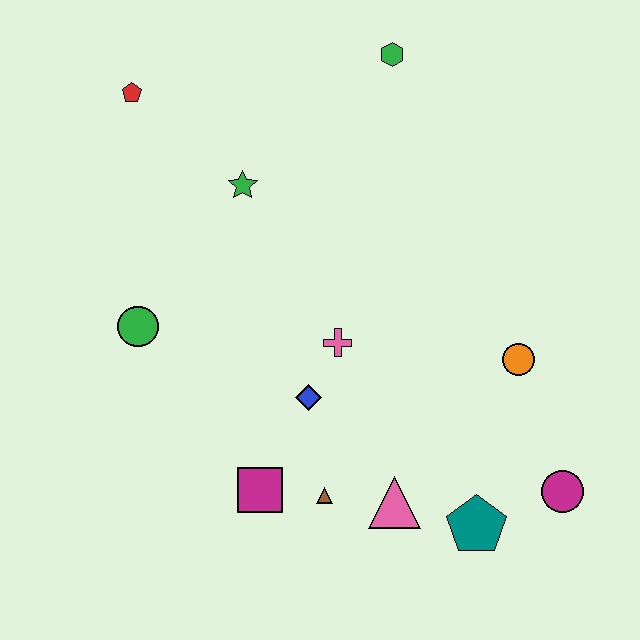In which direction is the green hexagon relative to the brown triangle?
The green hexagon is above the brown triangle.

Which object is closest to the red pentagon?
The green star is closest to the red pentagon.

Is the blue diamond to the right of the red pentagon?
Yes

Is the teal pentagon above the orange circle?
No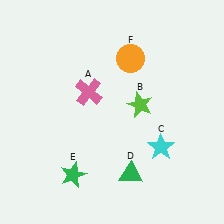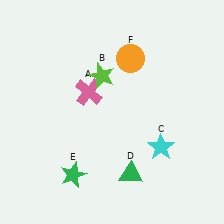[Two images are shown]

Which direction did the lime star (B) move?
The lime star (B) moved left.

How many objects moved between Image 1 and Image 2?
1 object moved between the two images.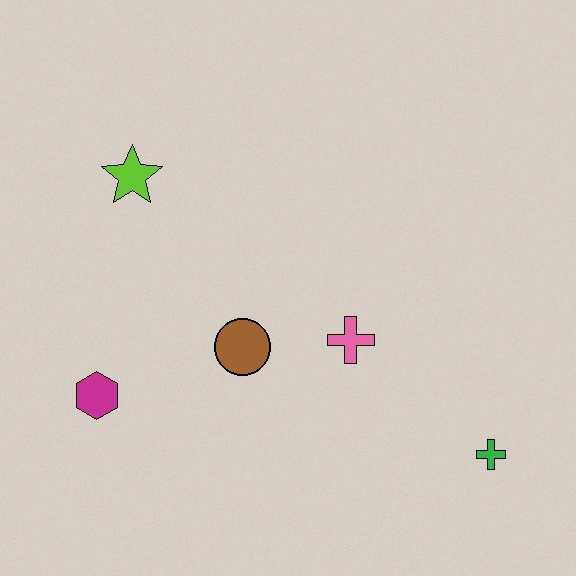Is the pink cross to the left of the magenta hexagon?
No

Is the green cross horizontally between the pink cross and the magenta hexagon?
No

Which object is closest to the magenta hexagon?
The brown circle is closest to the magenta hexagon.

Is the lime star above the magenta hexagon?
Yes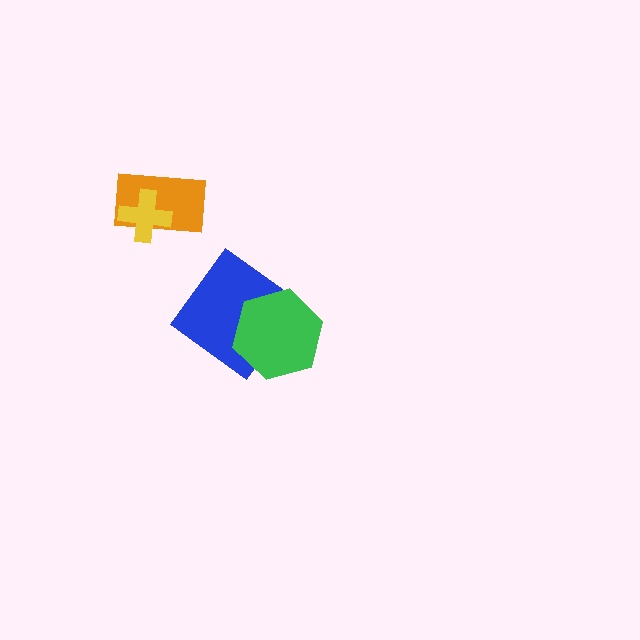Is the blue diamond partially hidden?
Yes, it is partially covered by another shape.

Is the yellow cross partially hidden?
No, no other shape covers it.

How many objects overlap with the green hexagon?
1 object overlaps with the green hexagon.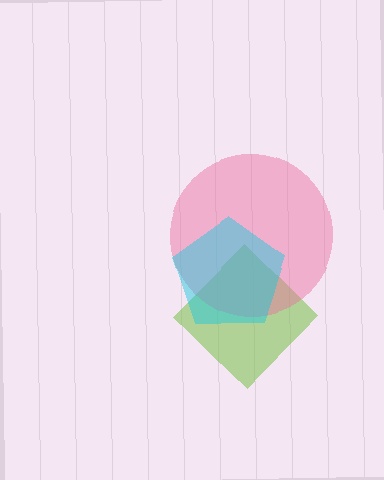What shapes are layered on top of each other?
The layered shapes are: a lime diamond, a pink circle, a cyan pentagon.